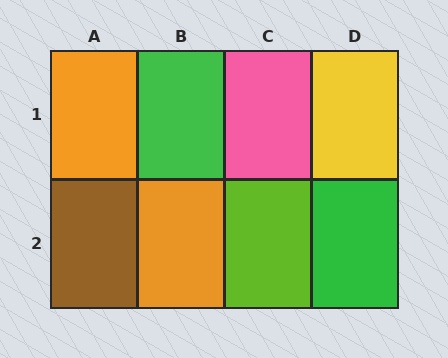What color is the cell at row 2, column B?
Orange.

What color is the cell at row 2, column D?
Green.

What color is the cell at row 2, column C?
Lime.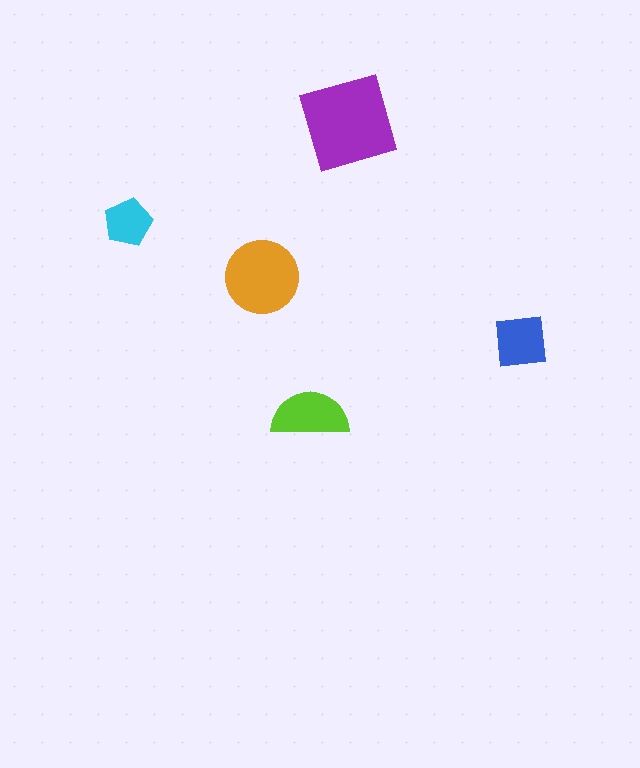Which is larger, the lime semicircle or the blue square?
The lime semicircle.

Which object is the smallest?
The cyan pentagon.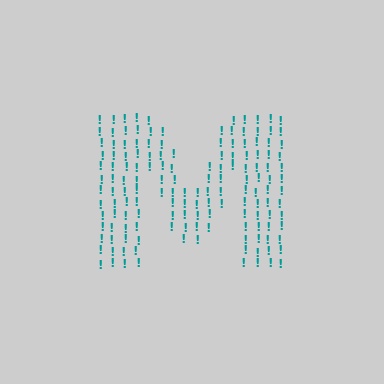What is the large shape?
The large shape is the letter M.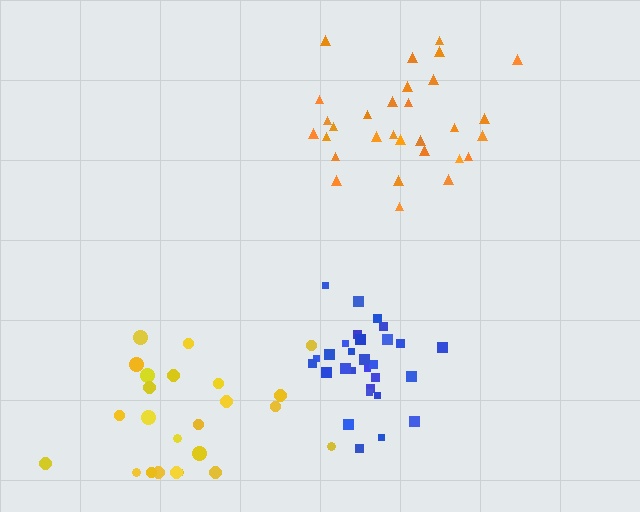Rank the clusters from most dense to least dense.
blue, orange, yellow.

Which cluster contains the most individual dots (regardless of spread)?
Orange (30).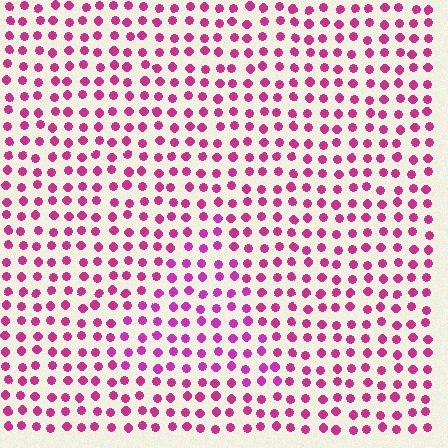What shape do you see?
I see a triangle.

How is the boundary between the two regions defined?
The boundary is defined purely by a slight shift in hue (about 17 degrees). Spacing, size, and orientation are identical on both sides.